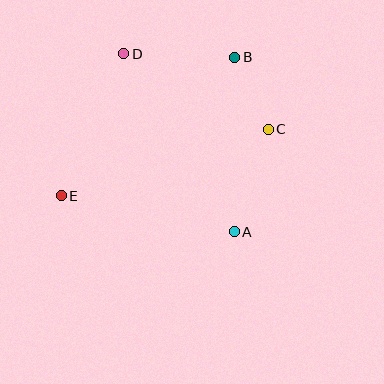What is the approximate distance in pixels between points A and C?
The distance between A and C is approximately 108 pixels.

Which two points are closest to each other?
Points B and C are closest to each other.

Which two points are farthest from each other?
Points B and E are farthest from each other.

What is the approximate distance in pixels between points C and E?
The distance between C and E is approximately 217 pixels.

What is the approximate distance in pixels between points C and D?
The distance between C and D is approximately 163 pixels.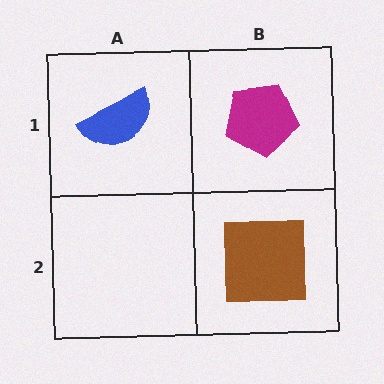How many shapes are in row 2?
1 shape.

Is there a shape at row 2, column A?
No, that cell is empty.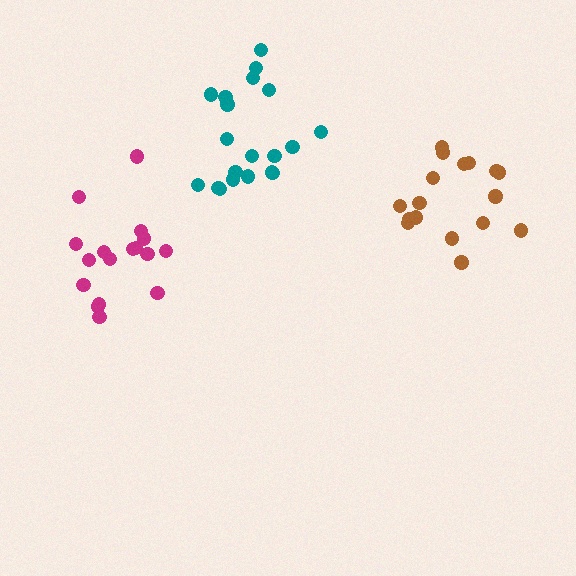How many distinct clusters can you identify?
There are 3 distinct clusters.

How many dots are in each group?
Group 1: 17 dots, Group 2: 17 dots, Group 3: 20 dots (54 total).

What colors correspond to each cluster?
The clusters are colored: magenta, brown, teal.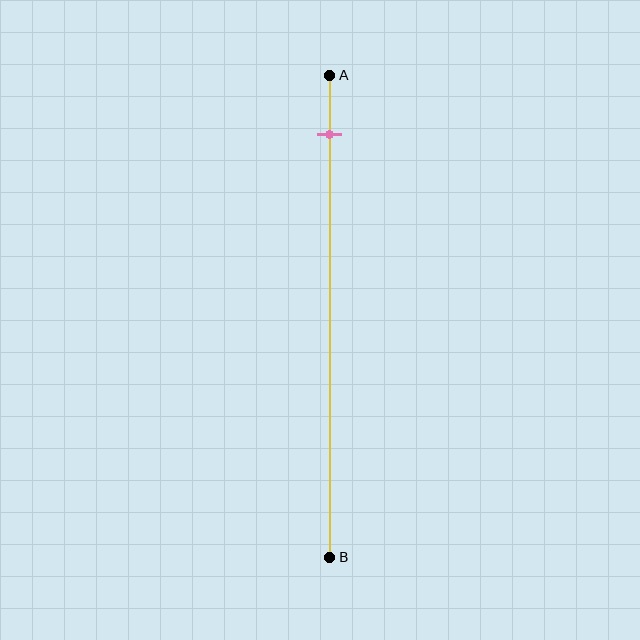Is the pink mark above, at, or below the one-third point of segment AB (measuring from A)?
The pink mark is above the one-third point of segment AB.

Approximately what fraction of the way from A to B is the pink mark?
The pink mark is approximately 10% of the way from A to B.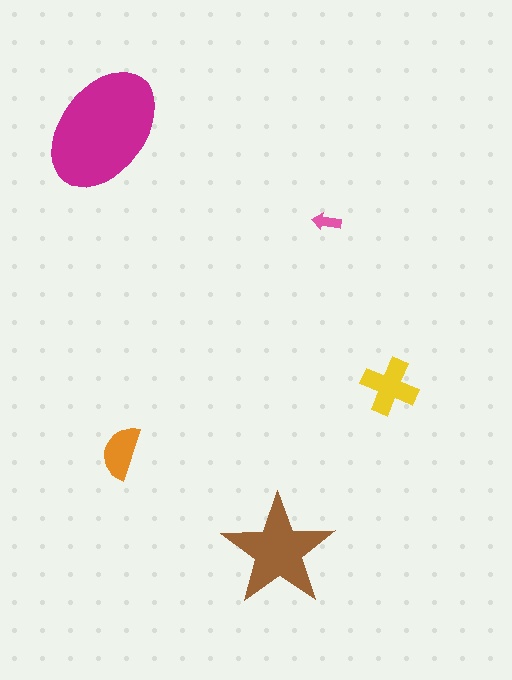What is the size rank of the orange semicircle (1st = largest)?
4th.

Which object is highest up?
The magenta ellipse is topmost.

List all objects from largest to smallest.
The magenta ellipse, the brown star, the yellow cross, the orange semicircle, the pink arrow.